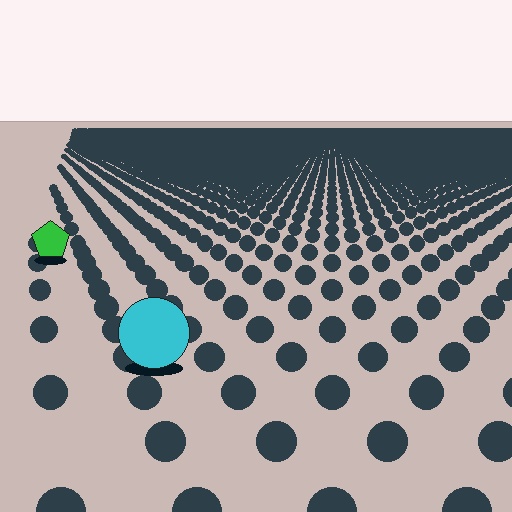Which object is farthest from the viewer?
The green pentagon is farthest from the viewer. It appears smaller and the ground texture around it is denser.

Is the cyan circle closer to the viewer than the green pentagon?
Yes. The cyan circle is closer — you can tell from the texture gradient: the ground texture is coarser near it.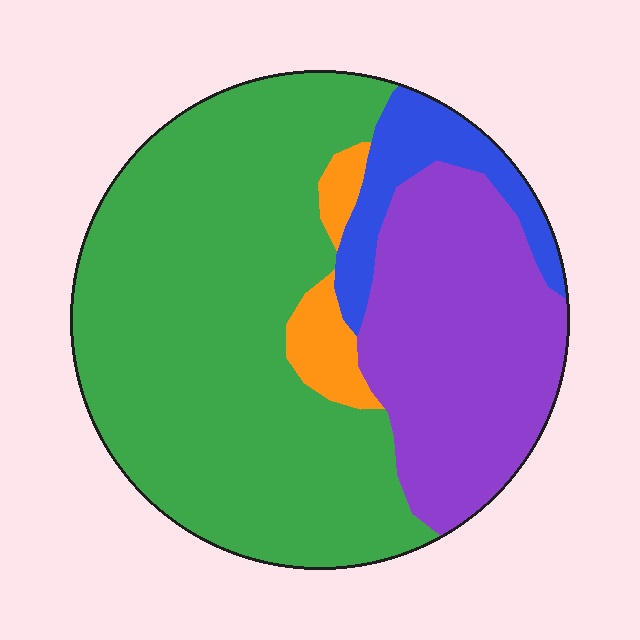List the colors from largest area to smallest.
From largest to smallest: green, purple, blue, orange.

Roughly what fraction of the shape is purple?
Purple takes up about one quarter (1/4) of the shape.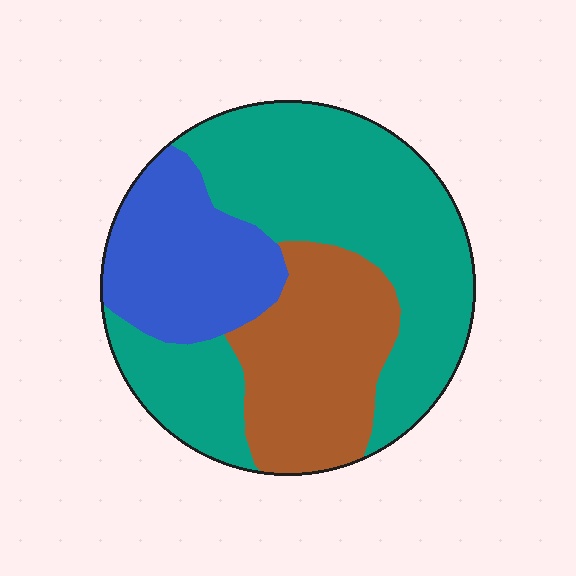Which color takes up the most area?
Teal, at roughly 50%.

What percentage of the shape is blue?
Blue takes up between a sixth and a third of the shape.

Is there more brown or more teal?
Teal.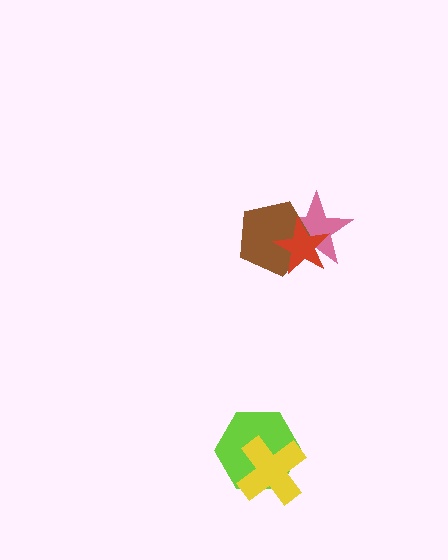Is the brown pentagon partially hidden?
Yes, it is partially covered by another shape.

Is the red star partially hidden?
No, no other shape covers it.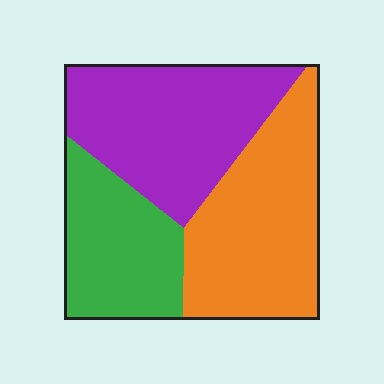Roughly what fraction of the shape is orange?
Orange takes up about three eighths (3/8) of the shape.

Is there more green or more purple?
Purple.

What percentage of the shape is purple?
Purple covers roughly 35% of the shape.